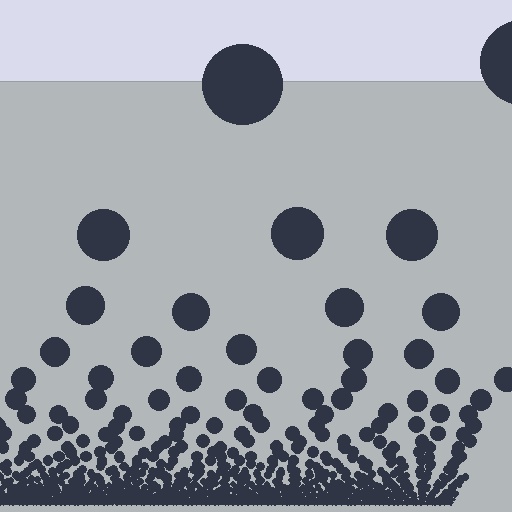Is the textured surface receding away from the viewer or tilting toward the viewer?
The surface appears to tilt toward the viewer. Texture elements get larger and sparser toward the top.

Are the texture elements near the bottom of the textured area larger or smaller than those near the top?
Smaller. The gradient is inverted — elements near the bottom are smaller and denser.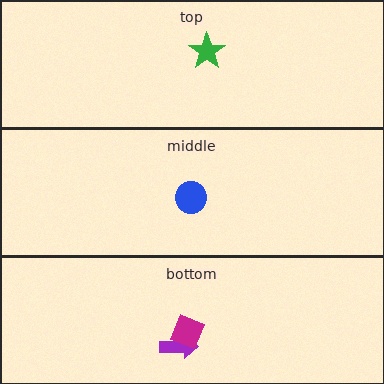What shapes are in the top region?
The green star.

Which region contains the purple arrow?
The bottom region.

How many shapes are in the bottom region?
2.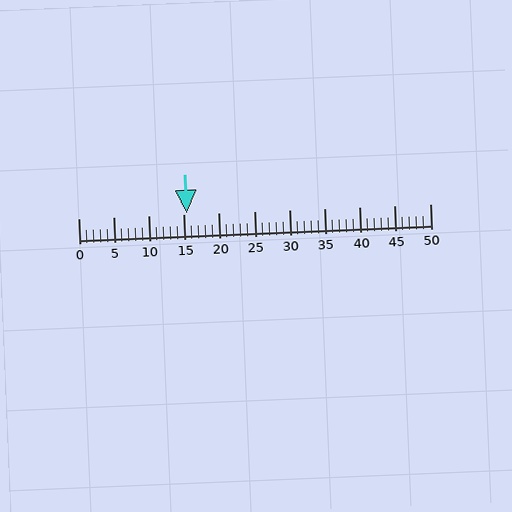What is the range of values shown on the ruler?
The ruler shows values from 0 to 50.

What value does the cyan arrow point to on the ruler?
The cyan arrow points to approximately 15.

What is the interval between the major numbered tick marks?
The major tick marks are spaced 5 units apart.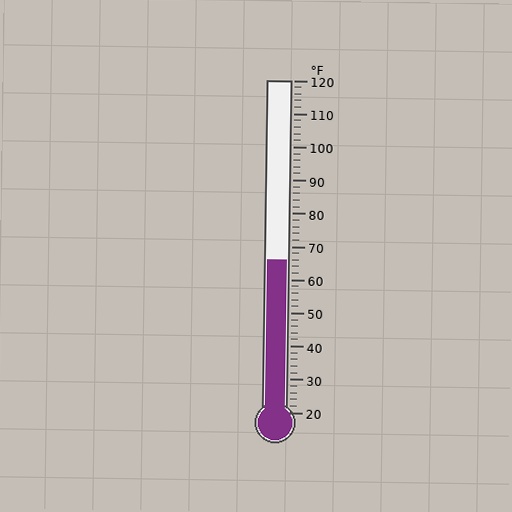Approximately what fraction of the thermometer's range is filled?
The thermometer is filled to approximately 45% of its range.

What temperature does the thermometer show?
The thermometer shows approximately 66°F.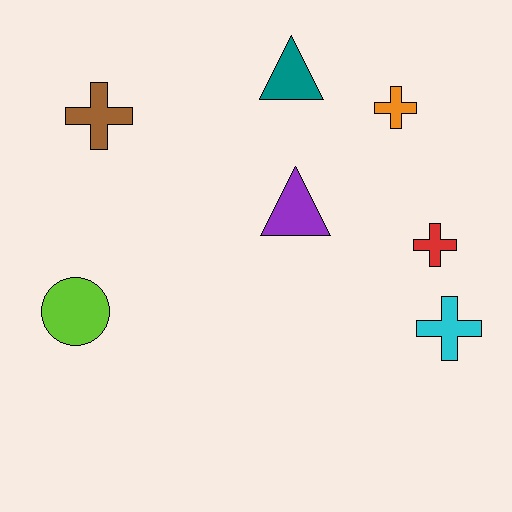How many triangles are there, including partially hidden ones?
There are 2 triangles.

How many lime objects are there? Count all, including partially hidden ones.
There is 1 lime object.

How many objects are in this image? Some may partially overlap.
There are 7 objects.